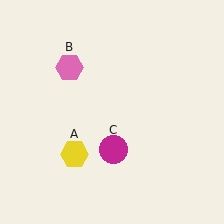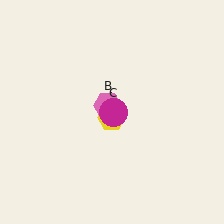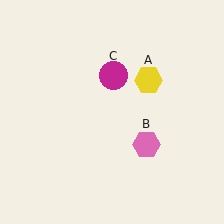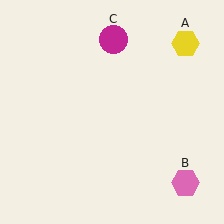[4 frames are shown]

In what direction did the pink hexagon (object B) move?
The pink hexagon (object B) moved down and to the right.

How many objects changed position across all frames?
3 objects changed position: yellow hexagon (object A), pink hexagon (object B), magenta circle (object C).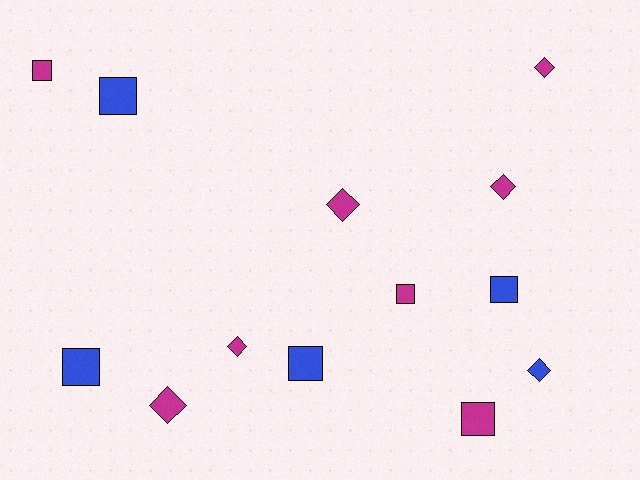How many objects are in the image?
There are 13 objects.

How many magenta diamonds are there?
There are 5 magenta diamonds.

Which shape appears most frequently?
Square, with 7 objects.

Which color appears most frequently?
Magenta, with 8 objects.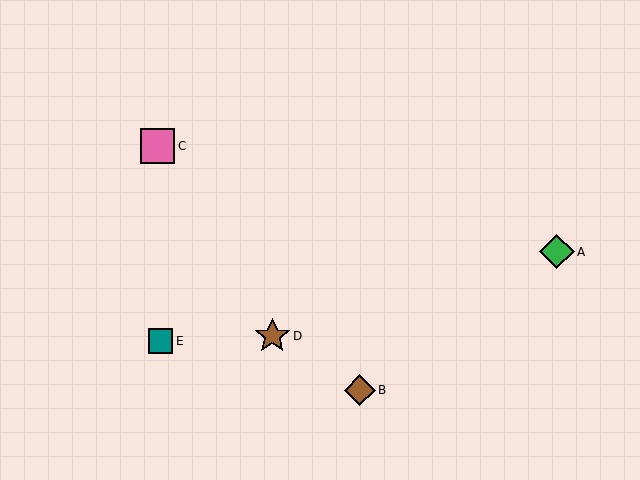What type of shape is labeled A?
Shape A is a green diamond.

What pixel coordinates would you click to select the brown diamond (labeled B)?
Click at (360, 390) to select the brown diamond B.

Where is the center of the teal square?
The center of the teal square is at (161, 341).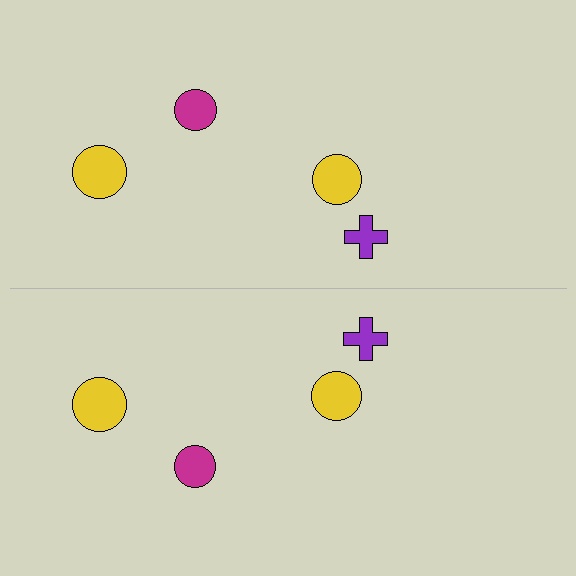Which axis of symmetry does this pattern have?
The pattern has a horizontal axis of symmetry running through the center of the image.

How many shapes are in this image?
There are 8 shapes in this image.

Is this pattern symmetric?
Yes, this pattern has bilateral (reflection) symmetry.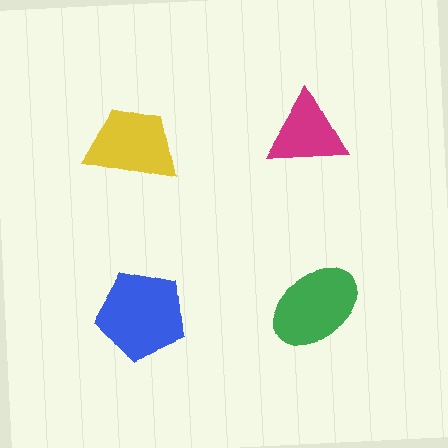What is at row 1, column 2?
A magenta triangle.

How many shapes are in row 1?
2 shapes.